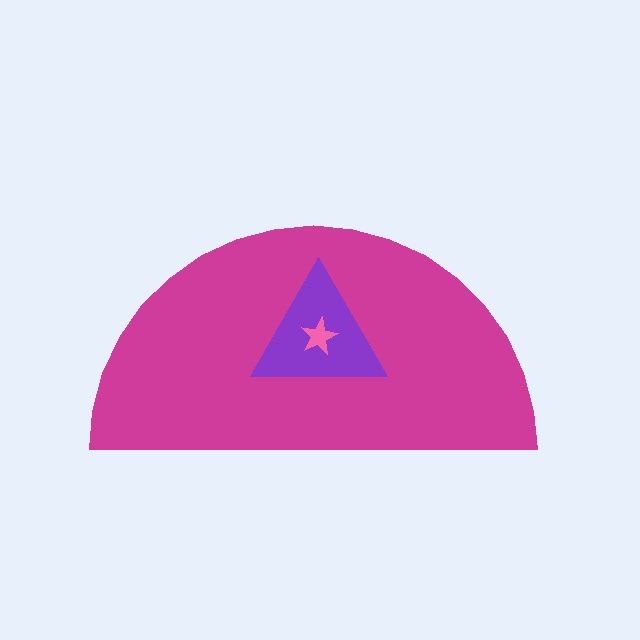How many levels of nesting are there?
3.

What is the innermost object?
The pink star.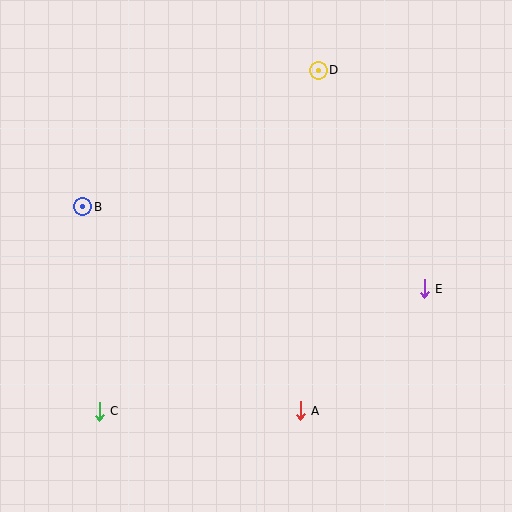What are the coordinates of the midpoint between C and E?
The midpoint between C and E is at (262, 350).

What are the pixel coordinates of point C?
Point C is at (99, 411).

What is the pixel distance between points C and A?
The distance between C and A is 201 pixels.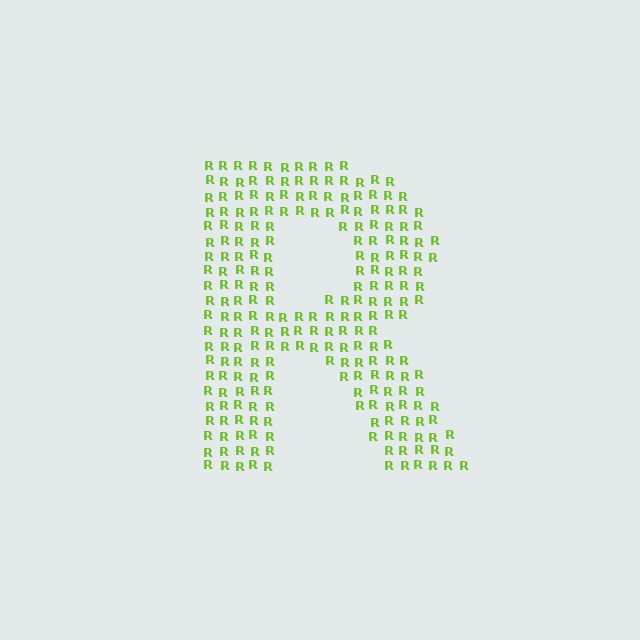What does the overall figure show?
The overall figure shows the letter R.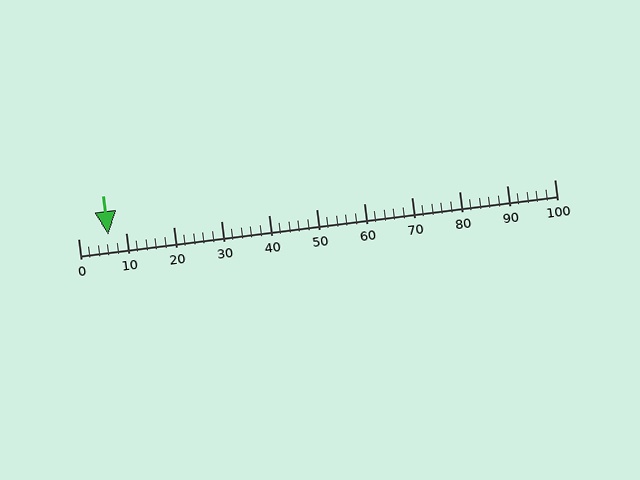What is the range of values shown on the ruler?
The ruler shows values from 0 to 100.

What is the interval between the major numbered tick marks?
The major tick marks are spaced 10 units apart.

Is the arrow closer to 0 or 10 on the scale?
The arrow is closer to 10.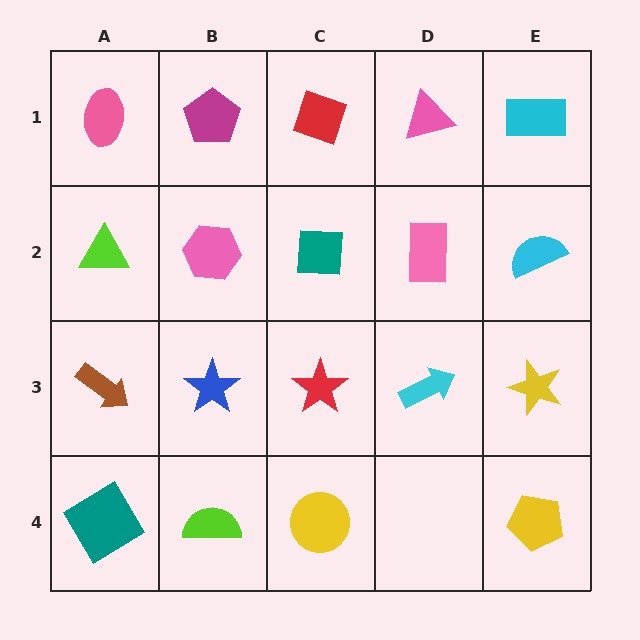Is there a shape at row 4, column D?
No, that cell is empty.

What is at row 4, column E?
A yellow pentagon.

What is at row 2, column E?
A cyan semicircle.